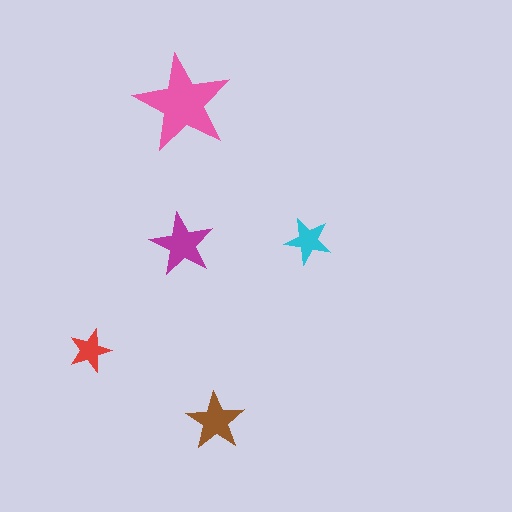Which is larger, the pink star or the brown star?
The pink one.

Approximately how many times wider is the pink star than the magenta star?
About 1.5 times wider.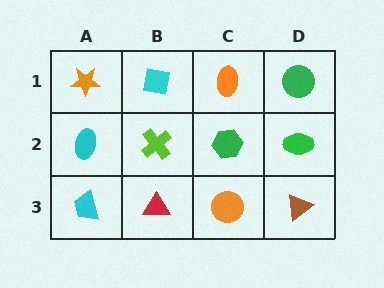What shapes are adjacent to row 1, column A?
A cyan ellipse (row 2, column A), a cyan square (row 1, column B).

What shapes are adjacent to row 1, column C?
A green hexagon (row 2, column C), a cyan square (row 1, column B), a green circle (row 1, column D).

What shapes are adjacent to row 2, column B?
A cyan square (row 1, column B), a red triangle (row 3, column B), a cyan ellipse (row 2, column A), a green hexagon (row 2, column C).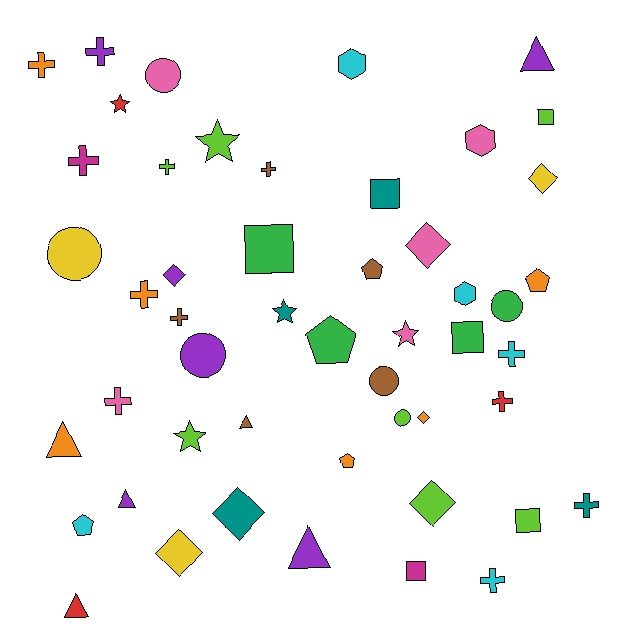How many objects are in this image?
There are 50 objects.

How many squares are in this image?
There are 6 squares.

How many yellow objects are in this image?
There are 3 yellow objects.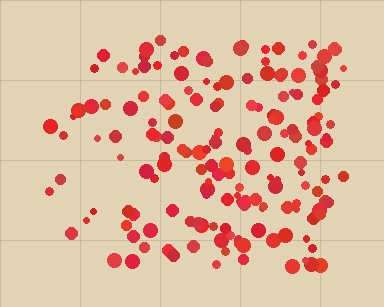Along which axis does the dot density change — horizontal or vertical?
Horizontal.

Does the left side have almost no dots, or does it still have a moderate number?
Still a moderate number, just noticeably fewer than the right.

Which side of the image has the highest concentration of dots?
The right.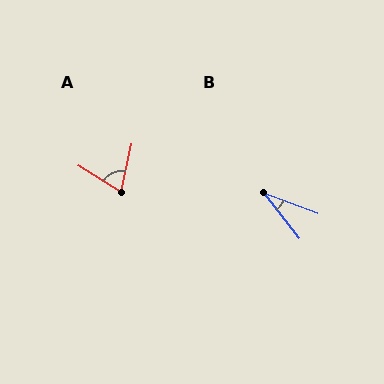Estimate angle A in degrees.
Approximately 70 degrees.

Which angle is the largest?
A, at approximately 70 degrees.